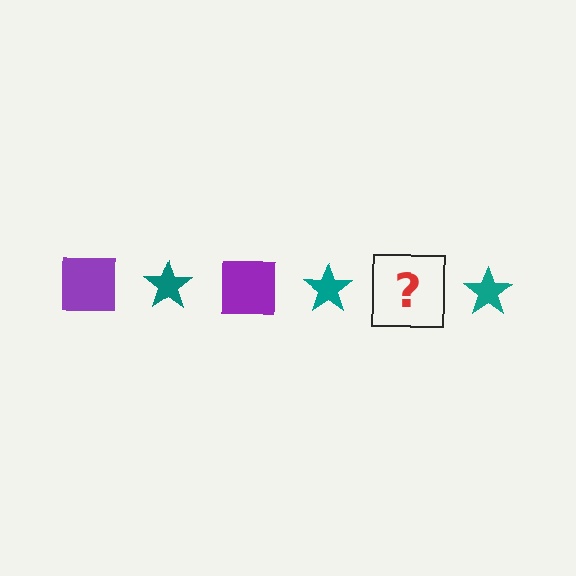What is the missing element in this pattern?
The missing element is a purple square.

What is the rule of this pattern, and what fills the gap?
The rule is that the pattern alternates between purple square and teal star. The gap should be filled with a purple square.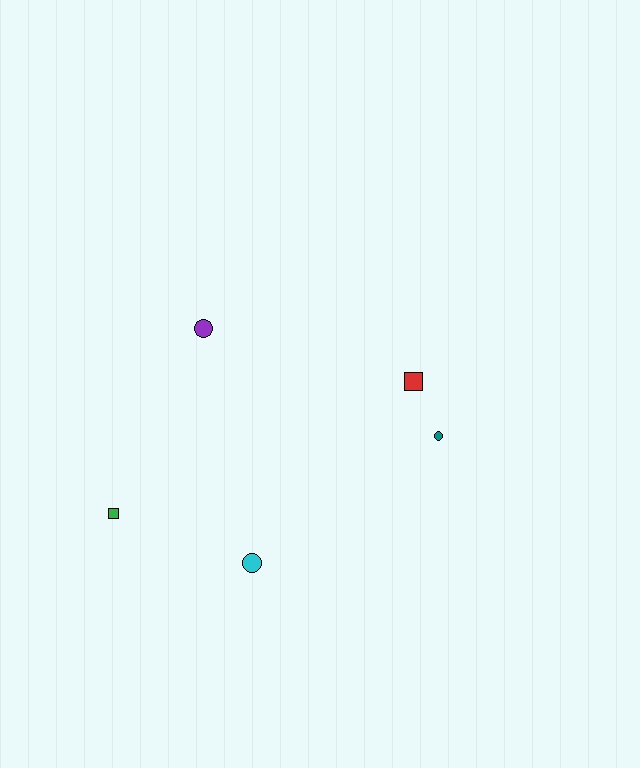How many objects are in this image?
There are 5 objects.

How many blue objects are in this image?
There are no blue objects.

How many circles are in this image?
There are 3 circles.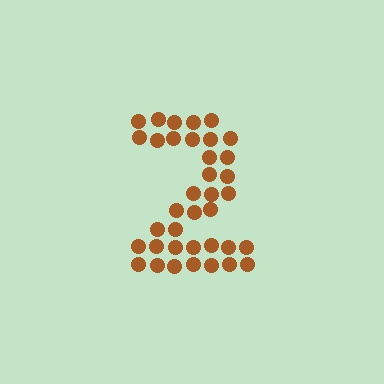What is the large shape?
The large shape is the digit 2.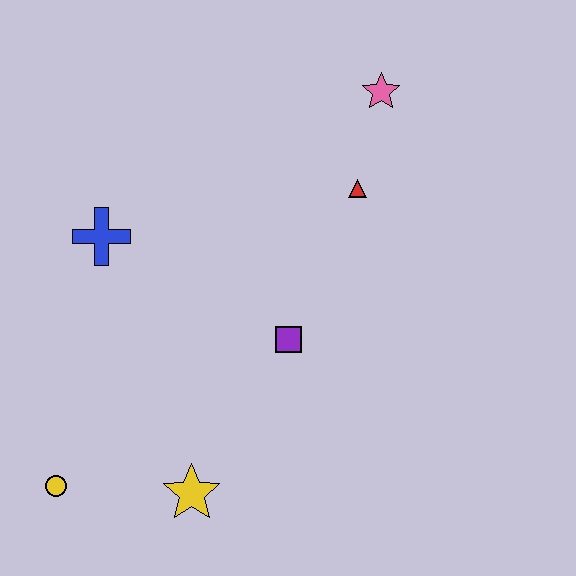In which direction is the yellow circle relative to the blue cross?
The yellow circle is below the blue cross.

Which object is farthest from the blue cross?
The pink star is farthest from the blue cross.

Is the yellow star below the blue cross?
Yes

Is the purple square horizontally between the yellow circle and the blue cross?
No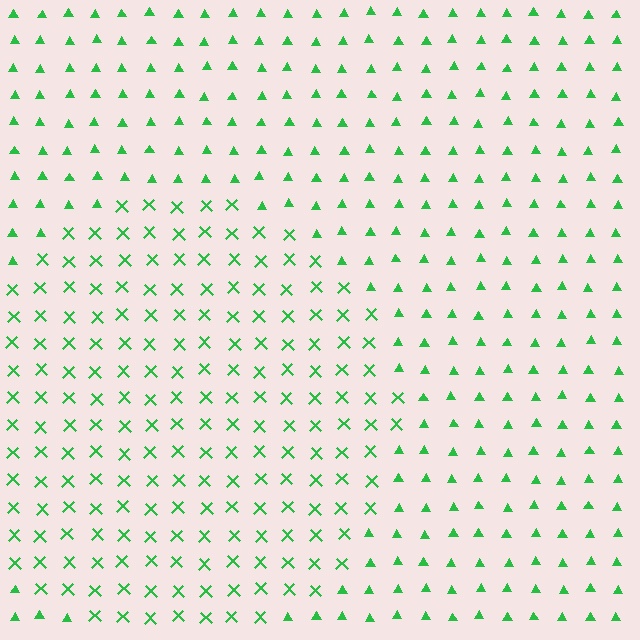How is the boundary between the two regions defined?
The boundary is defined by a change in element shape: X marks inside vs. triangles outside. All elements share the same color and spacing.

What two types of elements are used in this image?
The image uses X marks inside the circle region and triangles outside it.